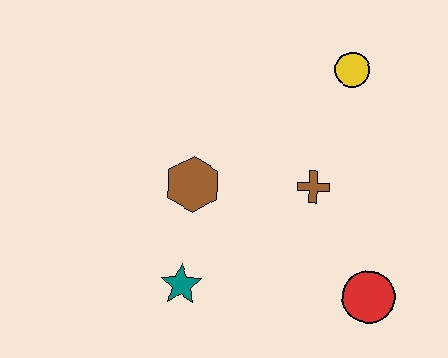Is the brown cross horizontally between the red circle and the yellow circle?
No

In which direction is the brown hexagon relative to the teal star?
The brown hexagon is above the teal star.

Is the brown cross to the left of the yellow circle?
Yes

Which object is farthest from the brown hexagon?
The red circle is farthest from the brown hexagon.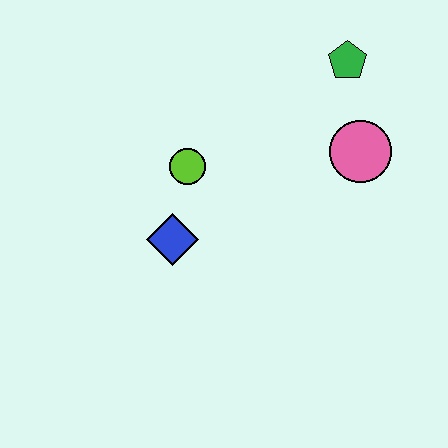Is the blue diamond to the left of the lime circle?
Yes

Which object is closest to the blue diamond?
The lime circle is closest to the blue diamond.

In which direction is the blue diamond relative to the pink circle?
The blue diamond is to the left of the pink circle.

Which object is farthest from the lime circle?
The green pentagon is farthest from the lime circle.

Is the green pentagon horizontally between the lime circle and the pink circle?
Yes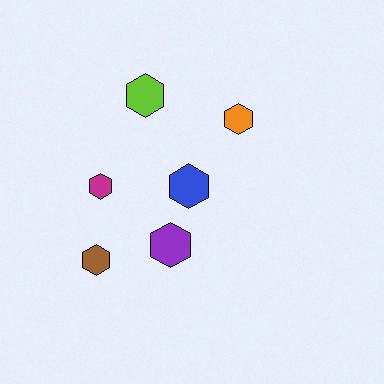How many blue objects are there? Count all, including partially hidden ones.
There is 1 blue object.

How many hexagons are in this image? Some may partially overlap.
There are 6 hexagons.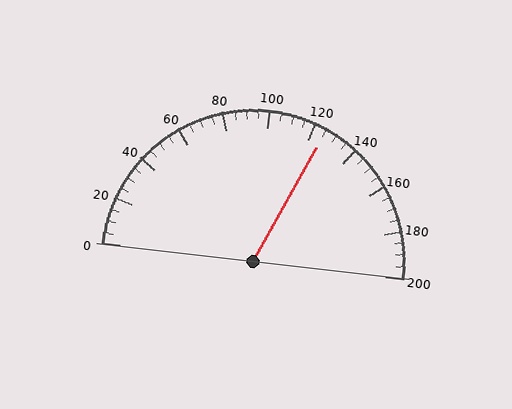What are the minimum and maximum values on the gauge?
The gauge ranges from 0 to 200.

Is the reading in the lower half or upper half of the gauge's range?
The reading is in the upper half of the range (0 to 200).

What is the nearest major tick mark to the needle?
The nearest major tick mark is 120.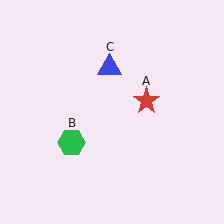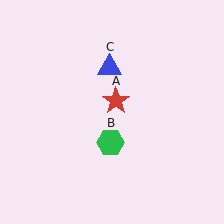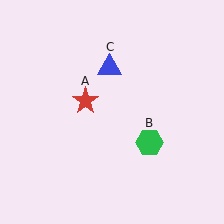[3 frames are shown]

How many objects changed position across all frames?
2 objects changed position: red star (object A), green hexagon (object B).